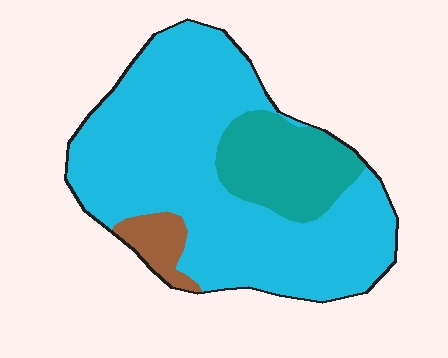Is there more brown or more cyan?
Cyan.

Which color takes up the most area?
Cyan, at roughly 75%.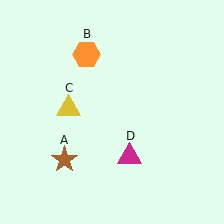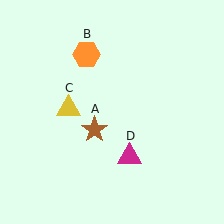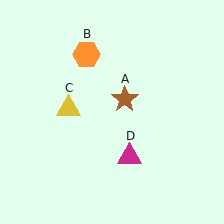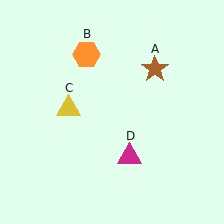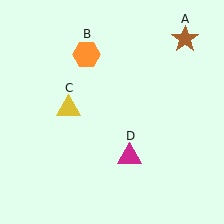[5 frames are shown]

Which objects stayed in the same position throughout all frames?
Orange hexagon (object B) and yellow triangle (object C) and magenta triangle (object D) remained stationary.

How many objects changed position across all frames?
1 object changed position: brown star (object A).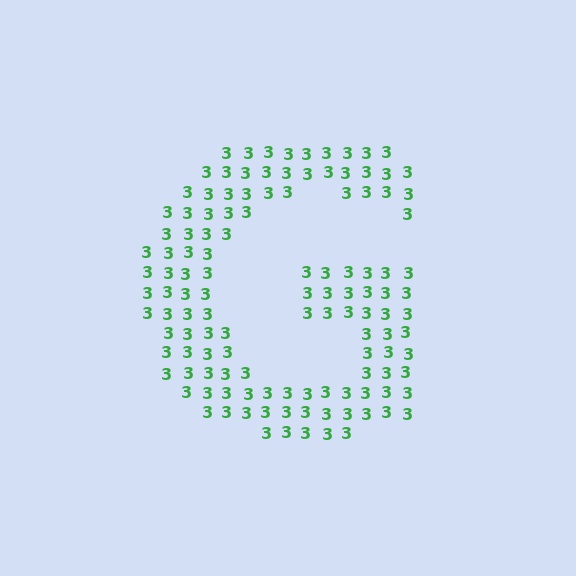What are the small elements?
The small elements are digit 3's.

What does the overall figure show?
The overall figure shows the letter G.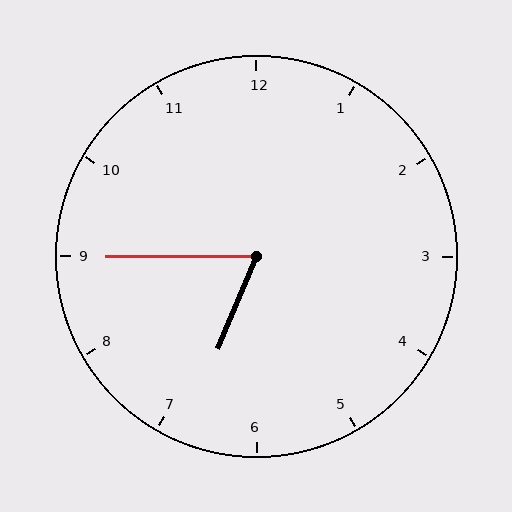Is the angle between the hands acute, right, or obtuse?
It is acute.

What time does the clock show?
6:45.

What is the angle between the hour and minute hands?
Approximately 68 degrees.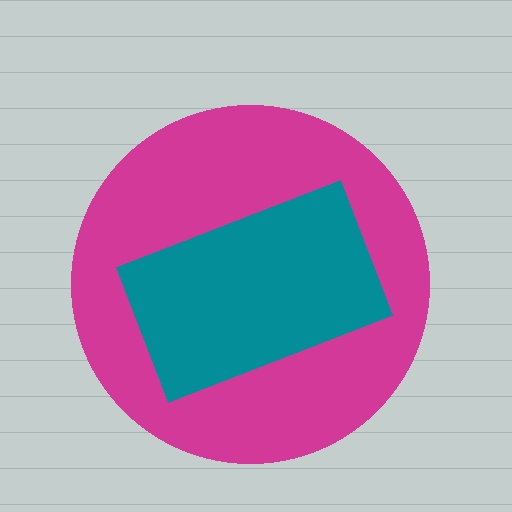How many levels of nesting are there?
2.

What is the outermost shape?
The magenta circle.